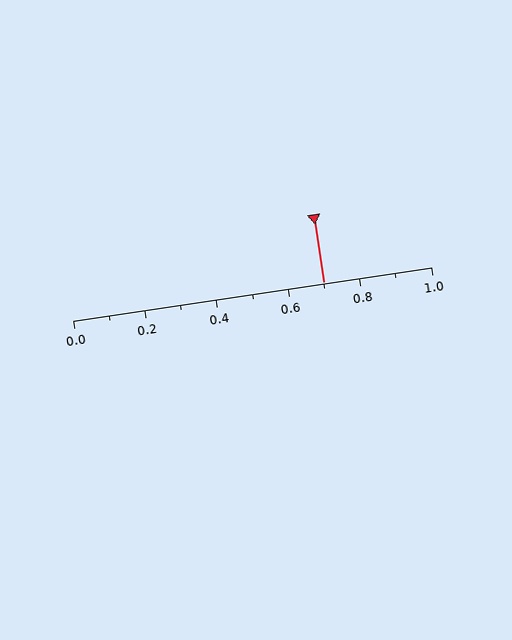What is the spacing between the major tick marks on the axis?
The major ticks are spaced 0.2 apart.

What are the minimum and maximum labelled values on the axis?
The axis runs from 0.0 to 1.0.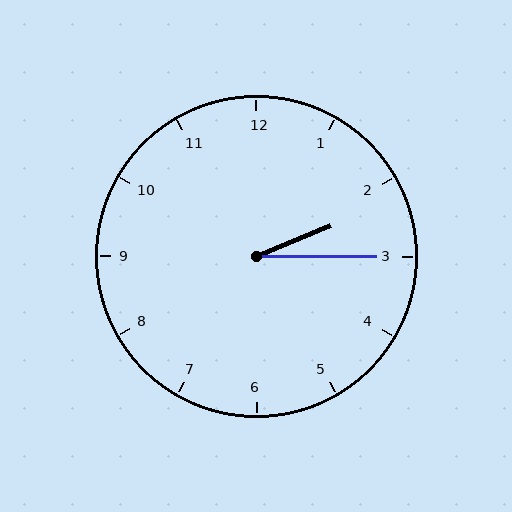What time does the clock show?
2:15.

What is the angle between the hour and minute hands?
Approximately 22 degrees.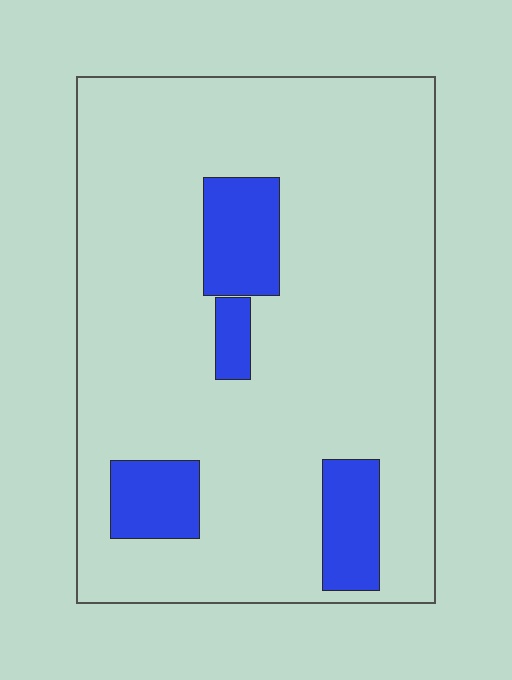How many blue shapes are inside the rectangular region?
4.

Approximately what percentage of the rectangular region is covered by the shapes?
Approximately 15%.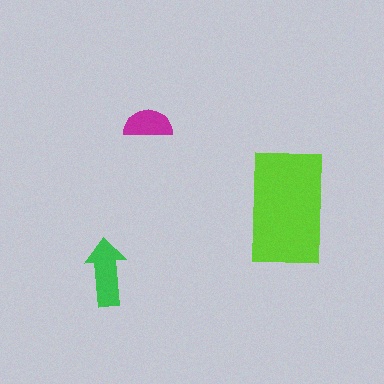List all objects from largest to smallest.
The lime rectangle, the green arrow, the magenta semicircle.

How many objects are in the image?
There are 3 objects in the image.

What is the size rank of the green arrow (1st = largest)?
2nd.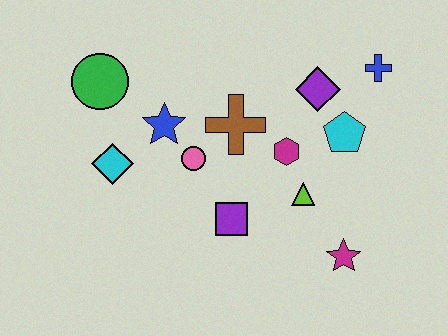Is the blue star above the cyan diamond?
Yes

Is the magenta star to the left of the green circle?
No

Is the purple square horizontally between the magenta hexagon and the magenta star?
No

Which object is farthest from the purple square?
The blue cross is farthest from the purple square.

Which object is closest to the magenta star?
The lime triangle is closest to the magenta star.